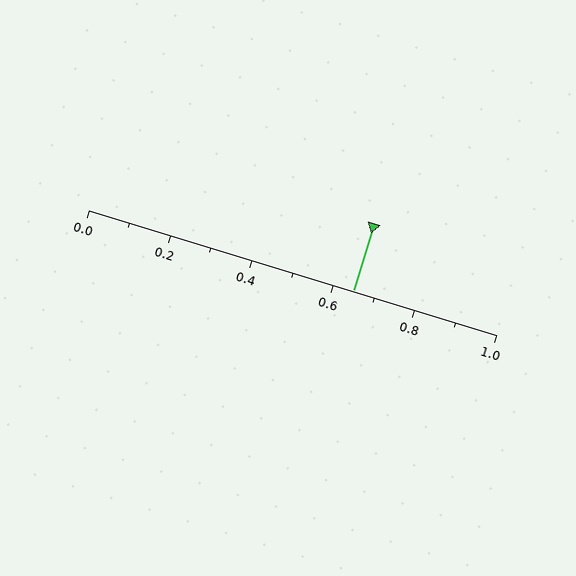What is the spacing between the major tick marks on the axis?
The major ticks are spaced 0.2 apart.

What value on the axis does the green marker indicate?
The marker indicates approximately 0.65.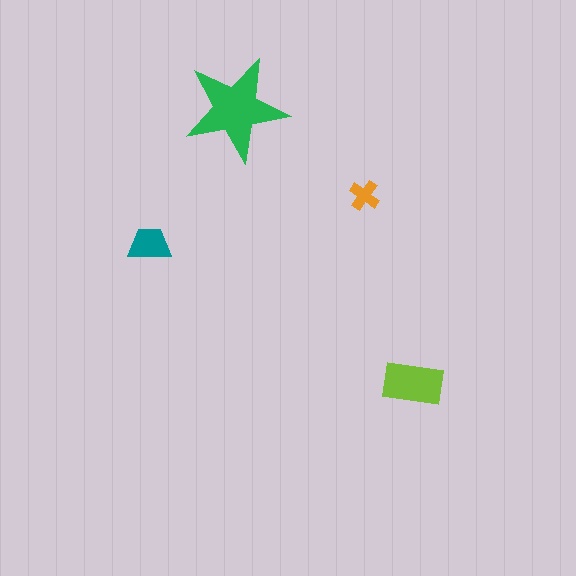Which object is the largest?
The green star.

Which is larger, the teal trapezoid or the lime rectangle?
The lime rectangle.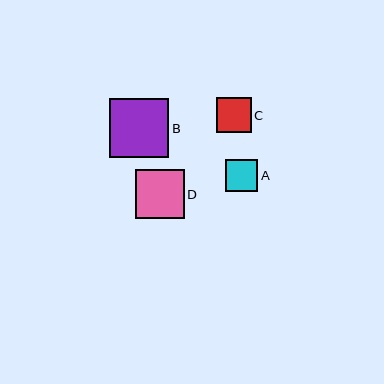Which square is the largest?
Square B is the largest with a size of approximately 59 pixels.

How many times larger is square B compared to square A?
Square B is approximately 1.8 times the size of square A.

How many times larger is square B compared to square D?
Square B is approximately 1.2 times the size of square D.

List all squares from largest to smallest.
From largest to smallest: B, D, C, A.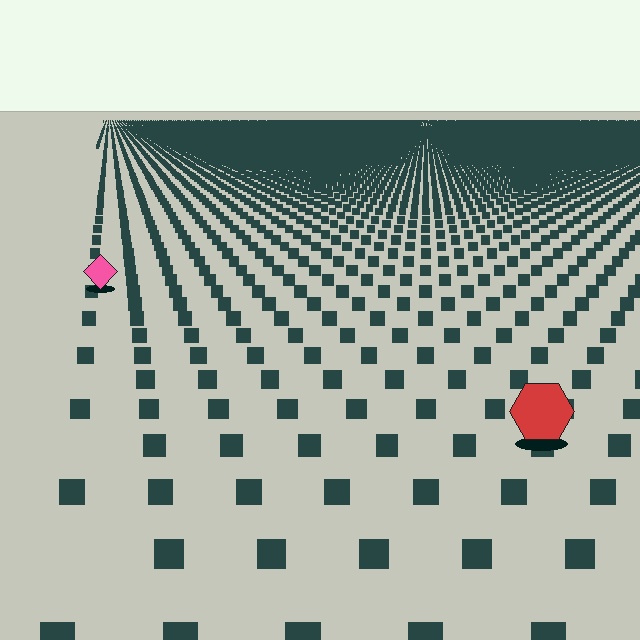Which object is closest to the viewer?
The red hexagon is closest. The texture marks near it are larger and more spread out.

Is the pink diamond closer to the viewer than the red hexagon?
No. The red hexagon is closer — you can tell from the texture gradient: the ground texture is coarser near it.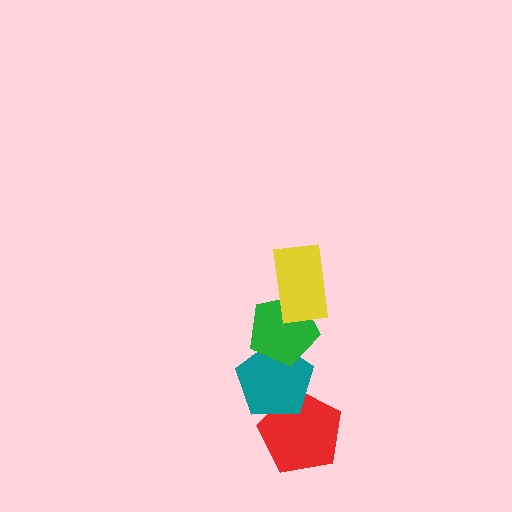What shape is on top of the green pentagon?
The yellow rectangle is on top of the green pentagon.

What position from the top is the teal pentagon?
The teal pentagon is 3rd from the top.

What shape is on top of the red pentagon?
The teal pentagon is on top of the red pentagon.